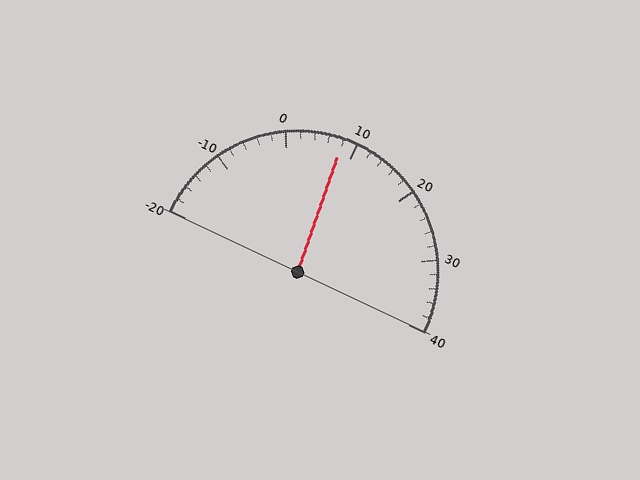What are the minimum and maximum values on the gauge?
The gauge ranges from -20 to 40.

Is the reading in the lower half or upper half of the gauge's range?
The reading is in the lower half of the range (-20 to 40).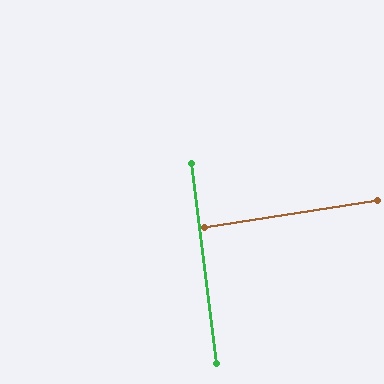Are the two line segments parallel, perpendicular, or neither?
Perpendicular — they meet at approximately 88°.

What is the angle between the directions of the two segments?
Approximately 88 degrees.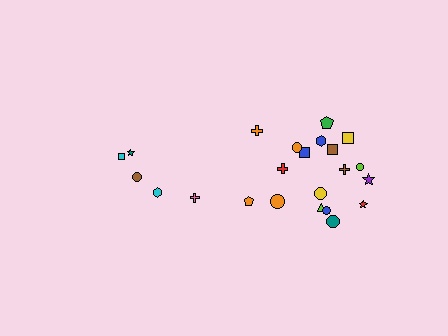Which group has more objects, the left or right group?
The right group.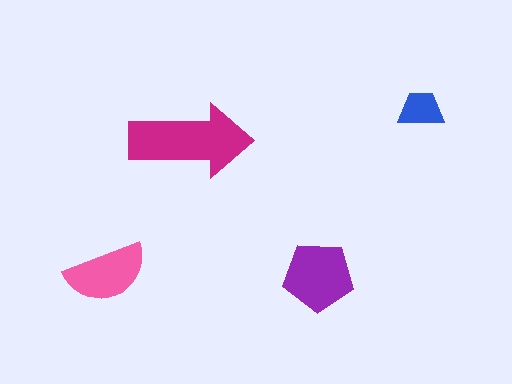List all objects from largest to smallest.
The magenta arrow, the purple pentagon, the pink semicircle, the blue trapezoid.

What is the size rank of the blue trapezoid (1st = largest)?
4th.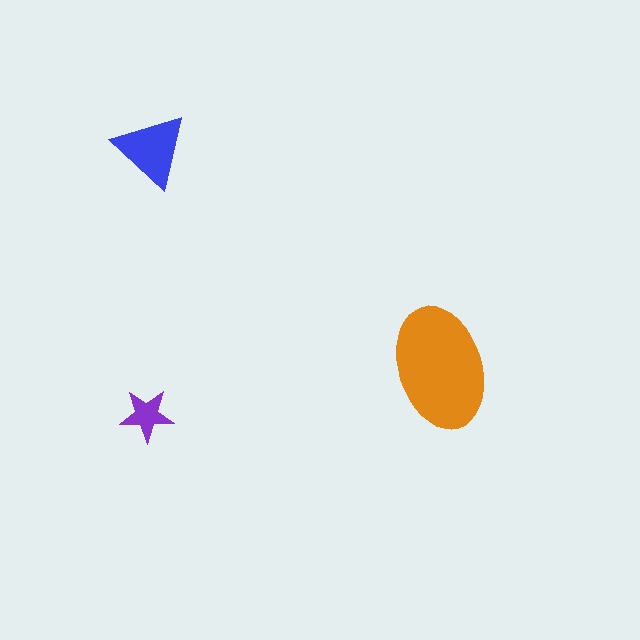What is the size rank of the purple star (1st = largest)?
3rd.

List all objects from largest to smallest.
The orange ellipse, the blue triangle, the purple star.